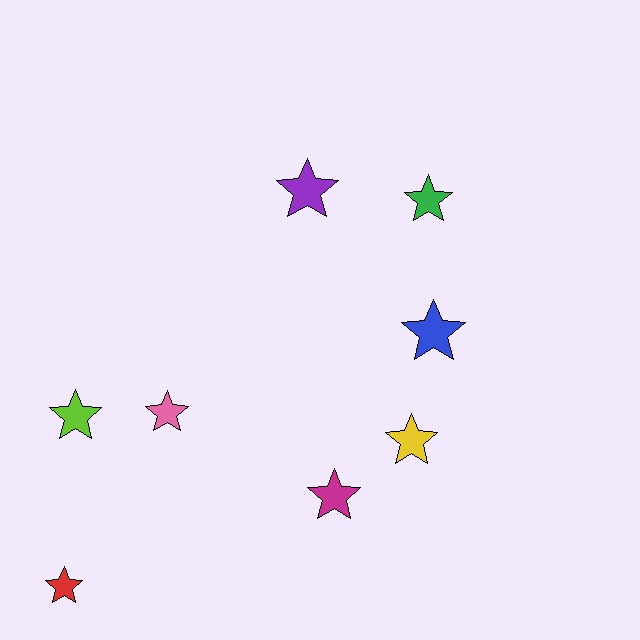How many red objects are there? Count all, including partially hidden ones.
There is 1 red object.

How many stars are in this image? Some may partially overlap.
There are 8 stars.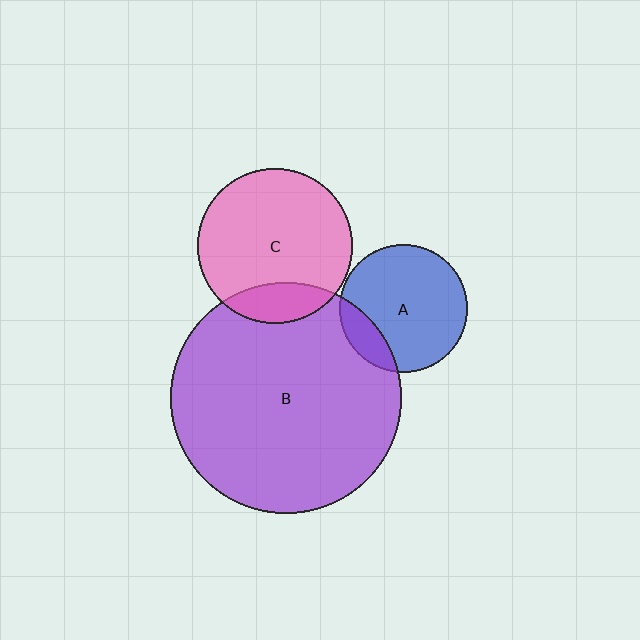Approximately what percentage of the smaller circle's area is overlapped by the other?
Approximately 15%.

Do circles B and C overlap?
Yes.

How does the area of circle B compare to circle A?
Approximately 3.3 times.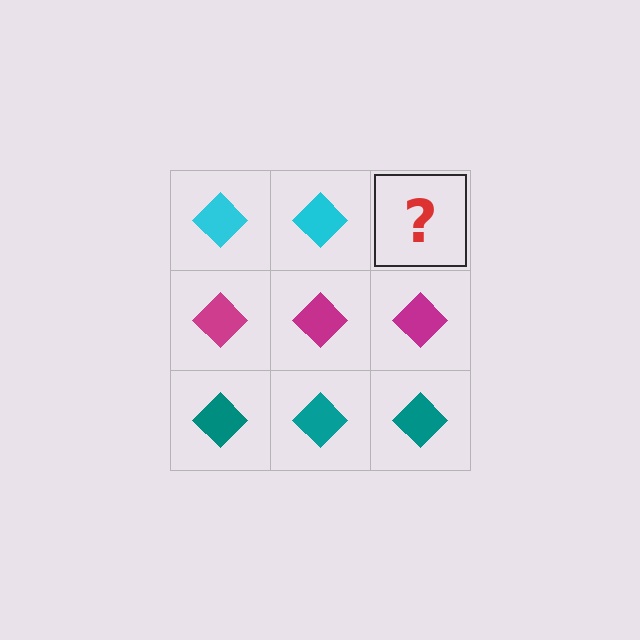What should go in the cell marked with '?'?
The missing cell should contain a cyan diamond.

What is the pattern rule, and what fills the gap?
The rule is that each row has a consistent color. The gap should be filled with a cyan diamond.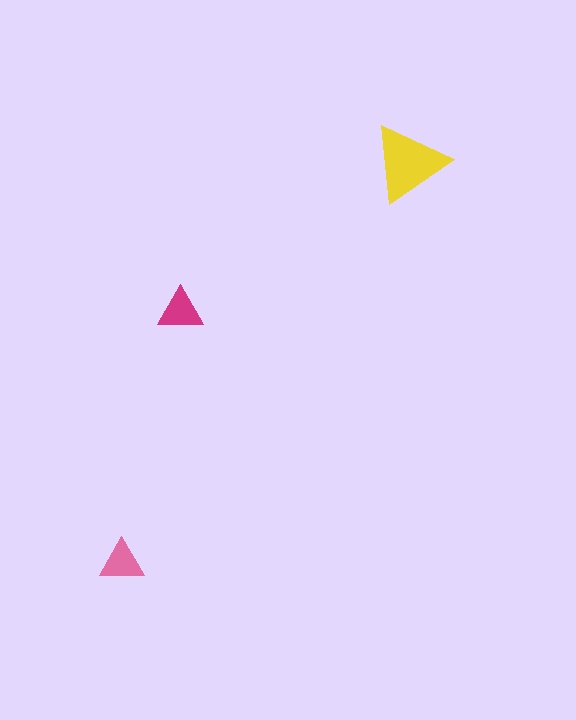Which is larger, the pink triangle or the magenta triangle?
The magenta one.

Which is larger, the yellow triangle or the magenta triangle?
The yellow one.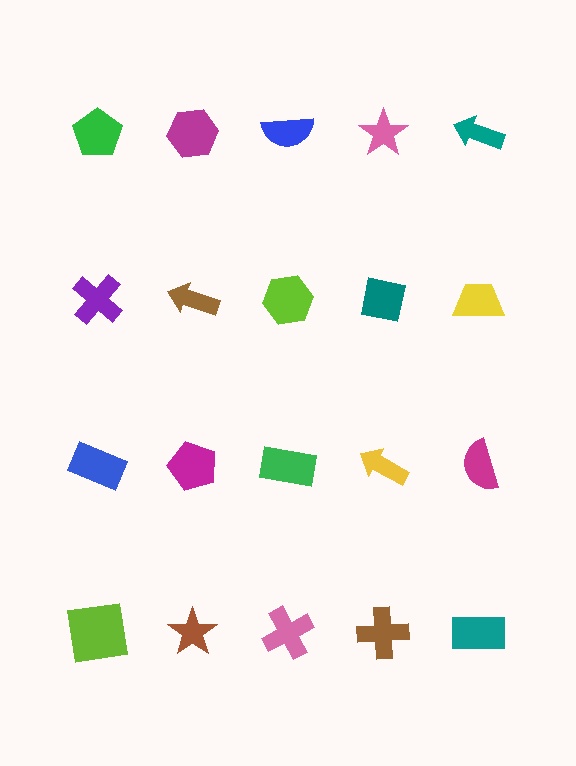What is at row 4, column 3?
A pink cross.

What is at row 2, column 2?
A brown arrow.